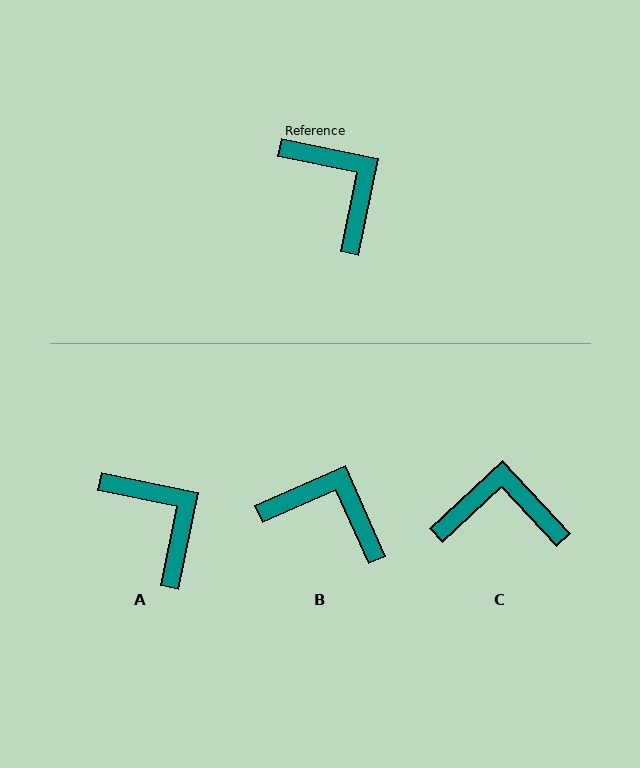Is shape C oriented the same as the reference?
No, it is off by about 54 degrees.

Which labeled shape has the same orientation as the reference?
A.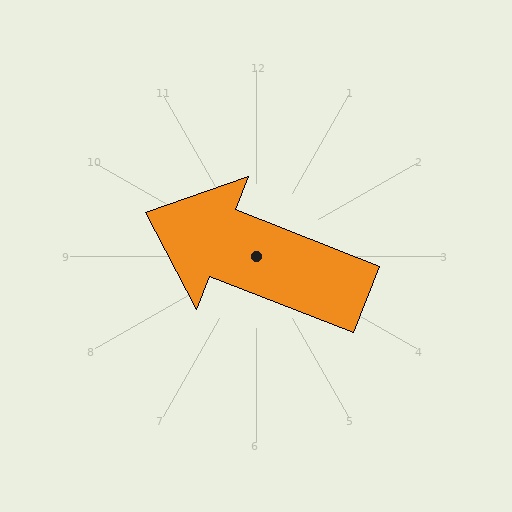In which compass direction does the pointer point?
West.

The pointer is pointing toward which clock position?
Roughly 10 o'clock.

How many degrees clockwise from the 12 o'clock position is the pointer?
Approximately 291 degrees.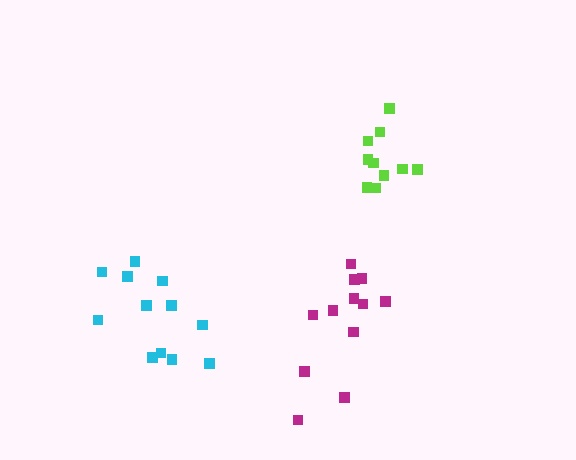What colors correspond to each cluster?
The clusters are colored: magenta, lime, cyan.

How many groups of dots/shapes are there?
There are 3 groups.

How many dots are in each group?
Group 1: 12 dots, Group 2: 10 dots, Group 3: 12 dots (34 total).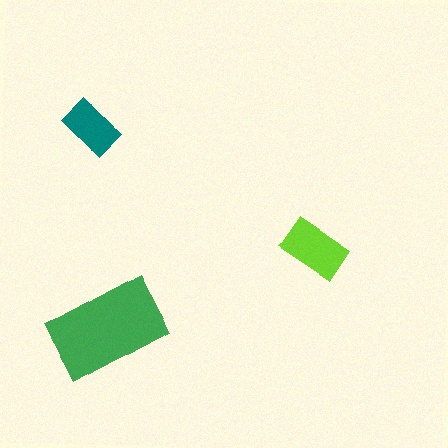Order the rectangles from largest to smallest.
the green one, the lime one, the teal one.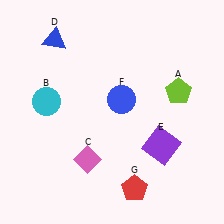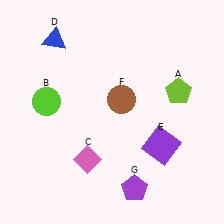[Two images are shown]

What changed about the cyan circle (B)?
In Image 1, B is cyan. In Image 2, it changed to lime.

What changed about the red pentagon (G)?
In Image 1, G is red. In Image 2, it changed to purple.